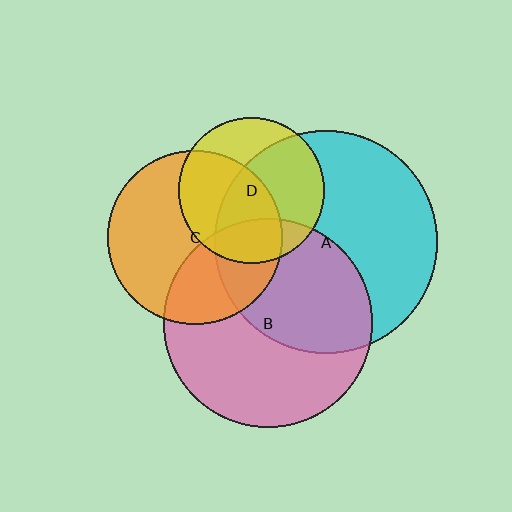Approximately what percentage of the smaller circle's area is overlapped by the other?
Approximately 45%.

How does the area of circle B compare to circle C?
Approximately 1.4 times.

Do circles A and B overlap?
Yes.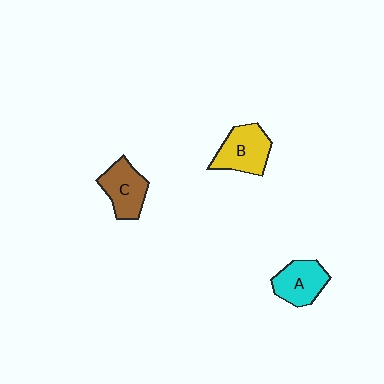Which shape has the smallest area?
Shape A (cyan).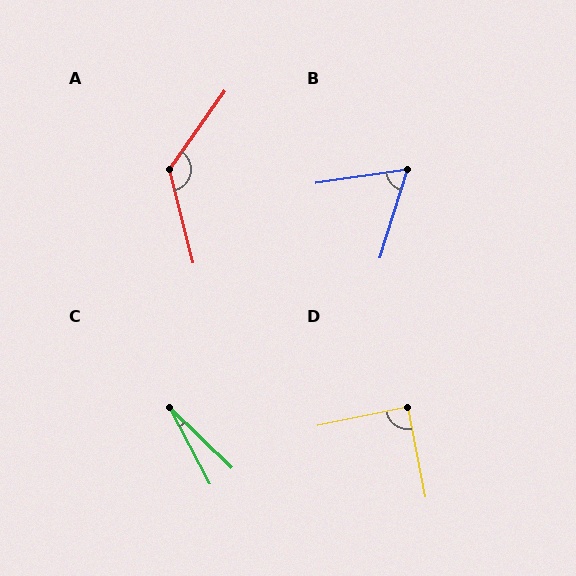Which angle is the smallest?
C, at approximately 18 degrees.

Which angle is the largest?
A, at approximately 131 degrees.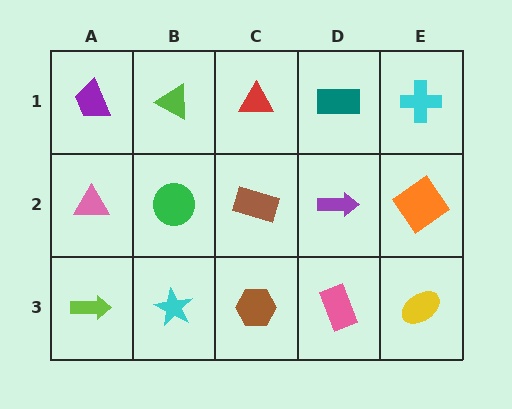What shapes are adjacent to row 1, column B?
A green circle (row 2, column B), a purple trapezoid (row 1, column A), a red triangle (row 1, column C).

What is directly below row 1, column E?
An orange diamond.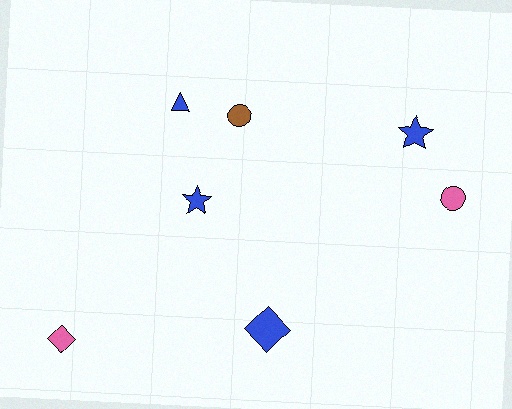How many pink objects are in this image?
There are 2 pink objects.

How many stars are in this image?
There are 2 stars.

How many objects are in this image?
There are 7 objects.